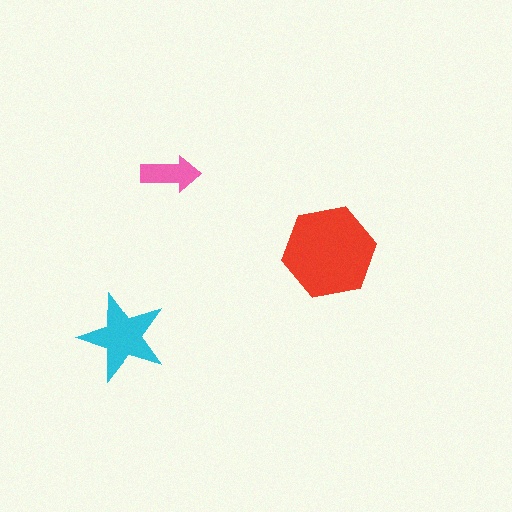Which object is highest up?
The pink arrow is topmost.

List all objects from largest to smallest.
The red hexagon, the cyan star, the pink arrow.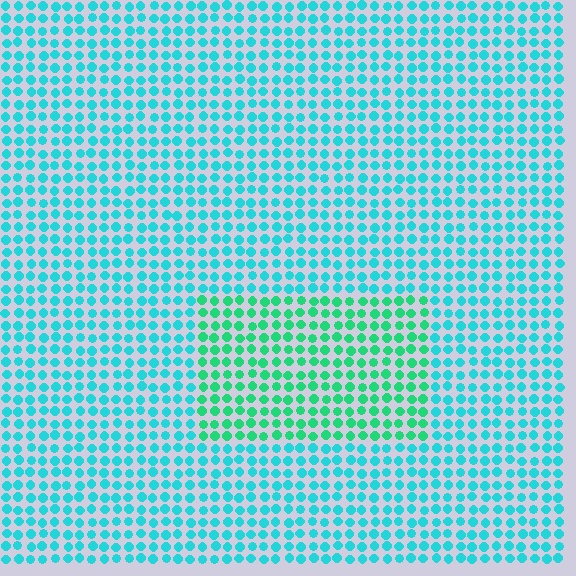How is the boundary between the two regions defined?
The boundary is defined purely by a slight shift in hue (about 32 degrees). Spacing, size, and orientation are identical on both sides.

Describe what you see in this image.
The image is filled with small cyan elements in a uniform arrangement. A rectangle-shaped region is visible where the elements are tinted to a slightly different hue, forming a subtle color boundary.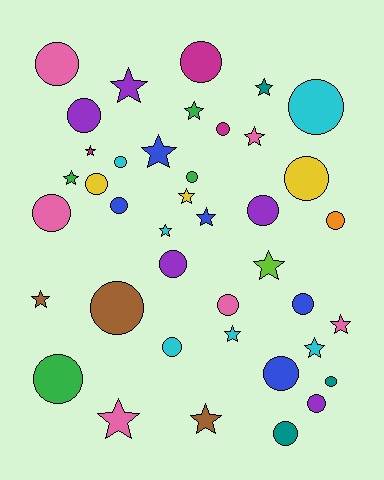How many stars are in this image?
There are 17 stars.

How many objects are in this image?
There are 40 objects.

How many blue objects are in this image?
There are 5 blue objects.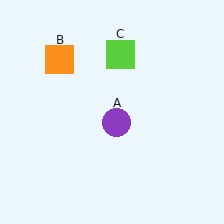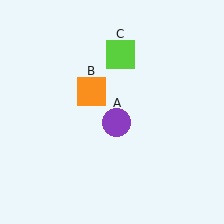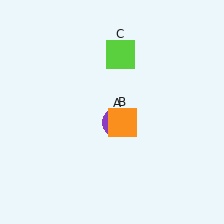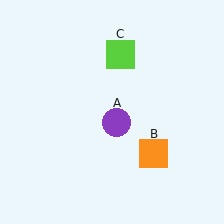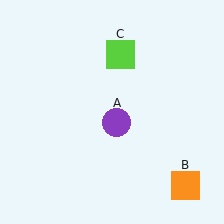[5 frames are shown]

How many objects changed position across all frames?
1 object changed position: orange square (object B).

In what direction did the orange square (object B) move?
The orange square (object B) moved down and to the right.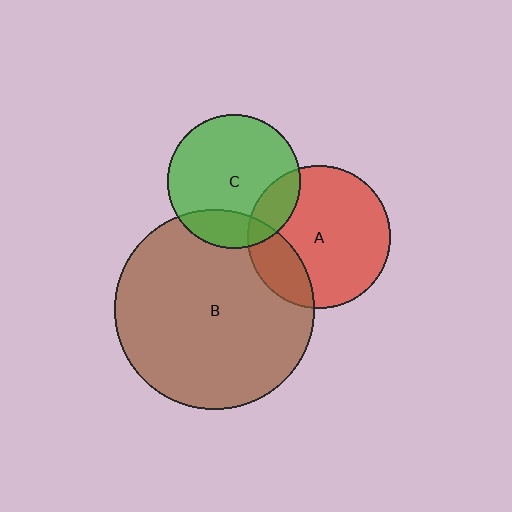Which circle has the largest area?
Circle B (brown).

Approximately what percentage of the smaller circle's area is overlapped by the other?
Approximately 20%.